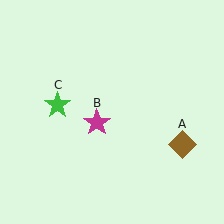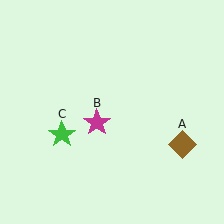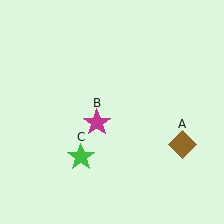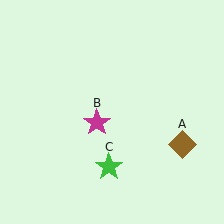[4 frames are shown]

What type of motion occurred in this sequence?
The green star (object C) rotated counterclockwise around the center of the scene.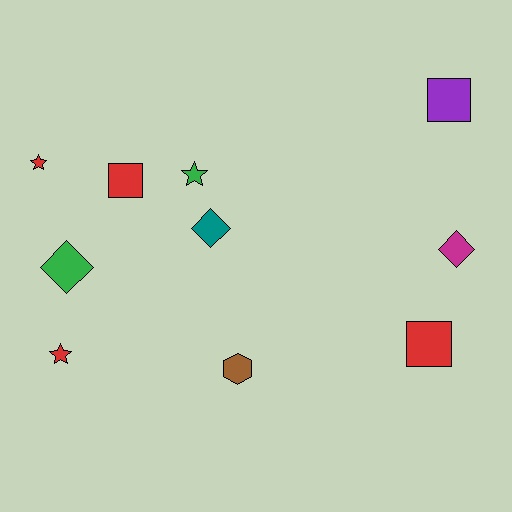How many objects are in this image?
There are 10 objects.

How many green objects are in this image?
There are 2 green objects.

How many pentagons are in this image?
There are no pentagons.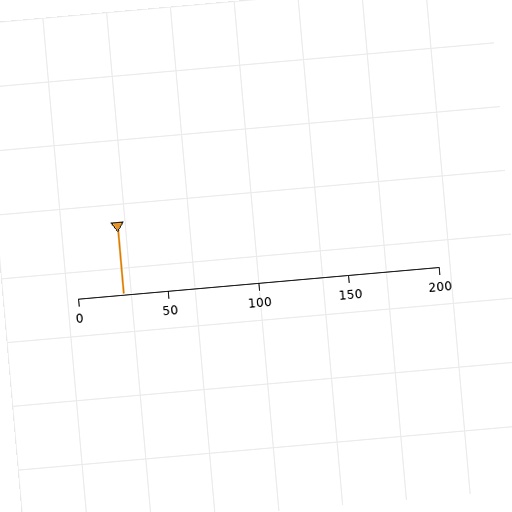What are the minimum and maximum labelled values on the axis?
The axis runs from 0 to 200.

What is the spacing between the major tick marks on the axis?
The major ticks are spaced 50 apart.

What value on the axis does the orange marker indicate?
The marker indicates approximately 25.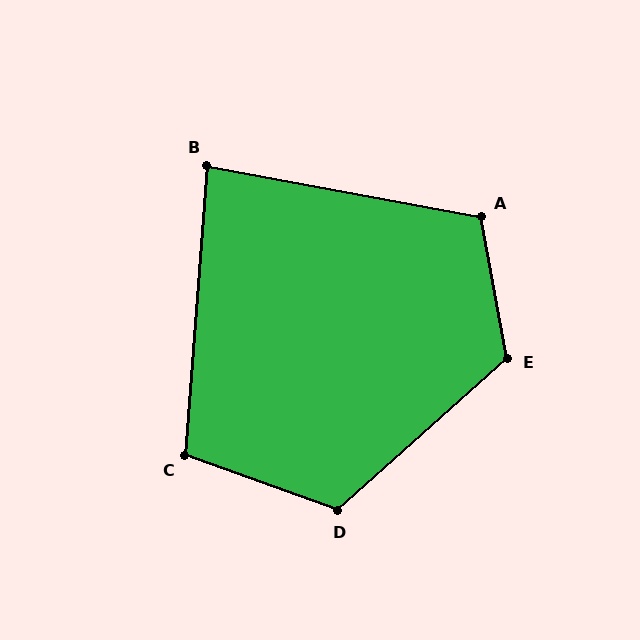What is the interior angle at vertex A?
Approximately 111 degrees (obtuse).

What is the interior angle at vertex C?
Approximately 106 degrees (obtuse).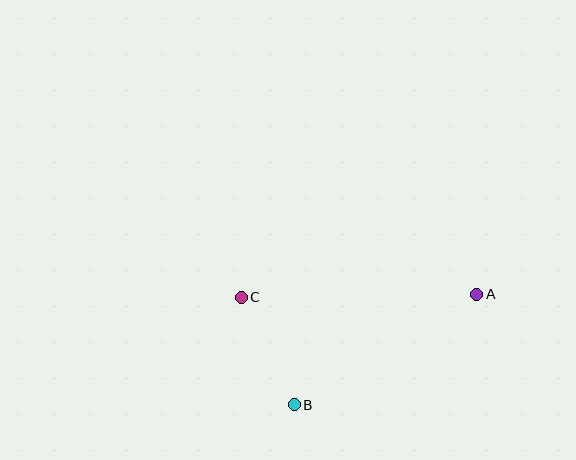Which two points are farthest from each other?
Points A and C are farthest from each other.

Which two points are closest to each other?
Points B and C are closest to each other.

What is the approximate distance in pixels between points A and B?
The distance between A and B is approximately 213 pixels.